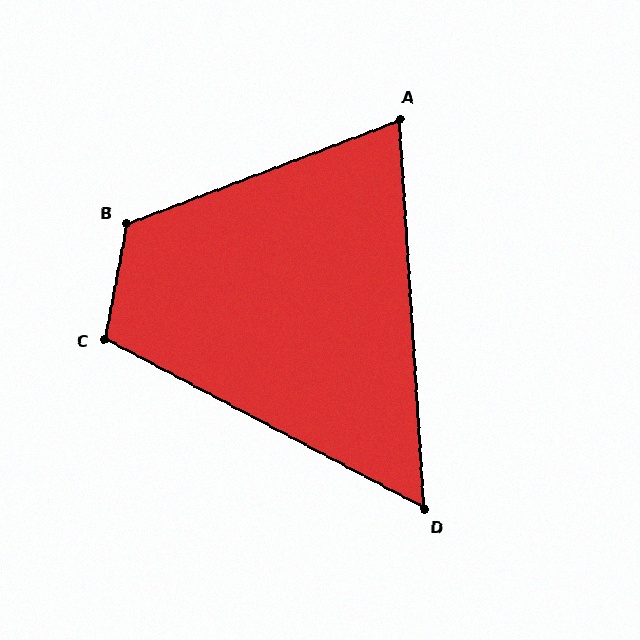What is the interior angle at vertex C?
Approximately 107 degrees (obtuse).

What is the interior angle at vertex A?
Approximately 73 degrees (acute).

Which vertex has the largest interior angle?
B, at approximately 122 degrees.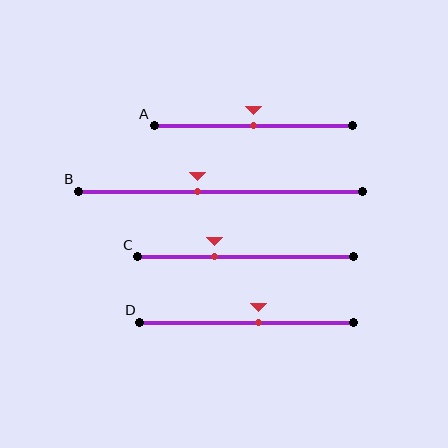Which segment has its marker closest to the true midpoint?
Segment A has its marker closest to the true midpoint.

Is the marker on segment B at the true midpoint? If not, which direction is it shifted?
No, the marker on segment B is shifted to the left by about 8% of the segment length.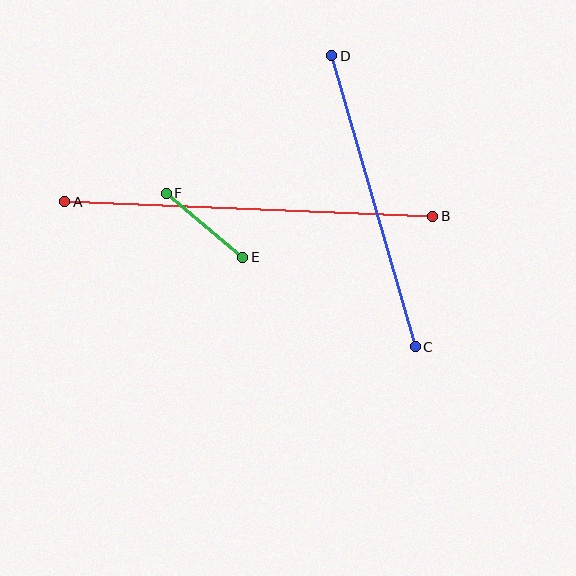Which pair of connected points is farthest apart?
Points A and B are farthest apart.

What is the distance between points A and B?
The distance is approximately 368 pixels.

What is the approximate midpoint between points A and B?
The midpoint is at approximately (249, 209) pixels.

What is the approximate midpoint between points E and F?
The midpoint is at approximately (204, 225) pixels.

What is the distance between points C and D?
The distance is approximately 302 pixels.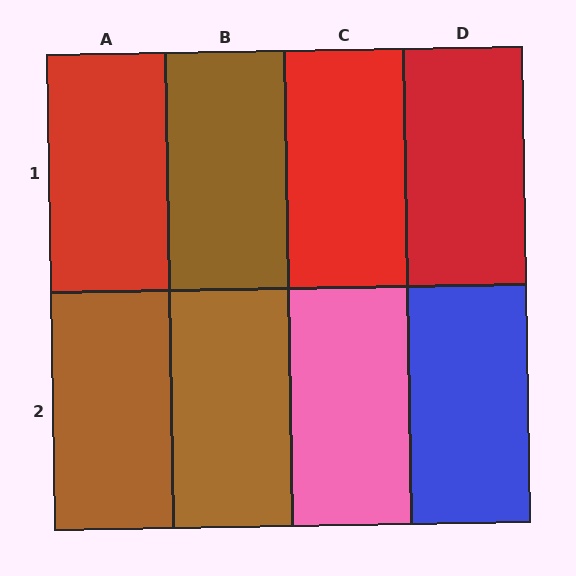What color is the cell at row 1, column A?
Red.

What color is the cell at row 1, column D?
Red.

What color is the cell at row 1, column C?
Red.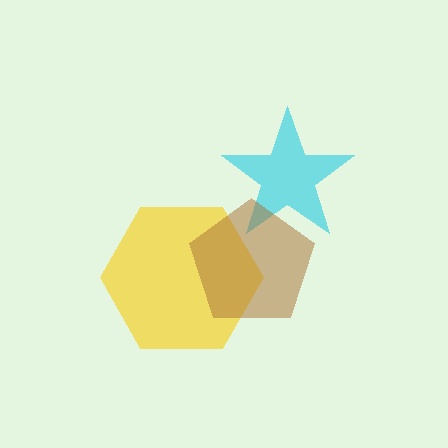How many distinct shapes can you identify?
There are 3 distinct shapes: a yellow hexagon, a cyan star, a brown pentagon.